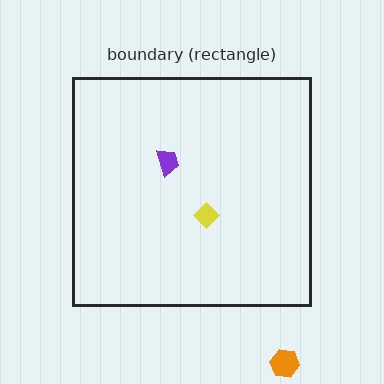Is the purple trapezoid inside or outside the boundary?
Inside.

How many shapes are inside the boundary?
2 inside, 1 outside.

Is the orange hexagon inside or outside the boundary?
Outside.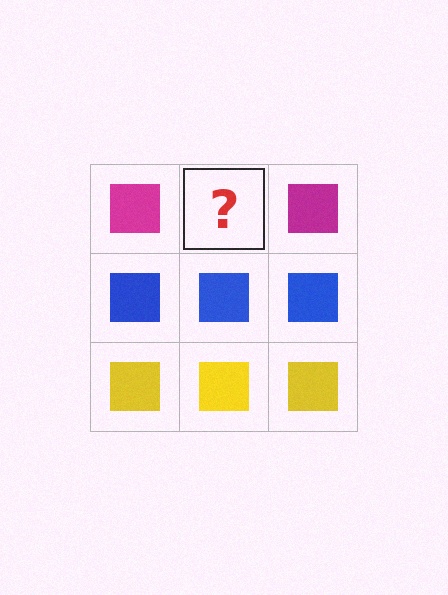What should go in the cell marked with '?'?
The missing cell should contain a magenta square.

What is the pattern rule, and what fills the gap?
The rule is that each row has a consistent color. The gap should be filled with a magenta square.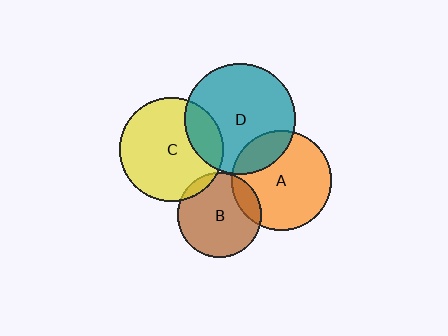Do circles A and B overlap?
Yes.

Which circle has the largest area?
Circle D (teal).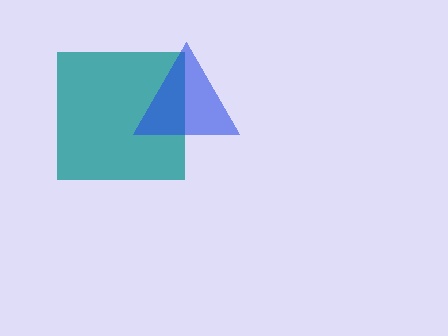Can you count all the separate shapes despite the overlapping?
Yes, there are 2 separate shapes.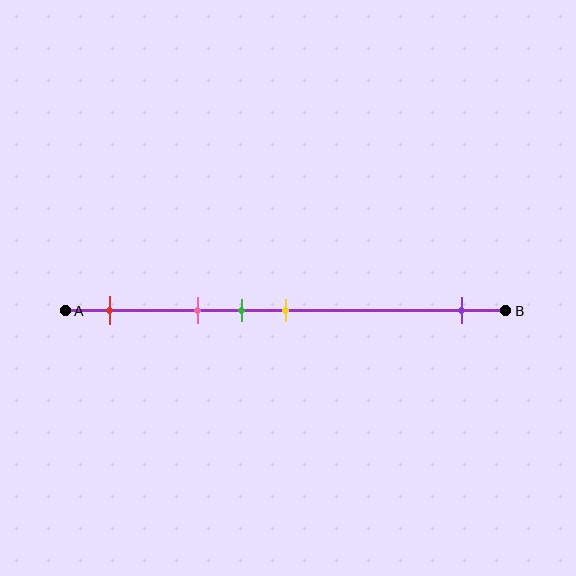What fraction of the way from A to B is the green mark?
The green mark is approximately 40% (0.4) of the way from A to B.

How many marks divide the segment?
There are 5 marks dividing the segment.